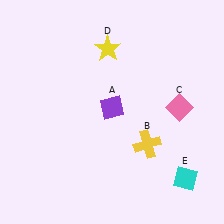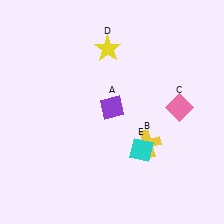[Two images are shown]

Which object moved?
The cyan diamond (E) moved left.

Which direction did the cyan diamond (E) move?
The cyan diamond (E) moved left.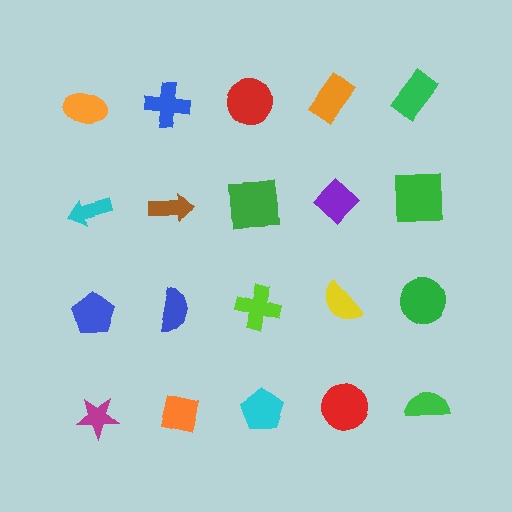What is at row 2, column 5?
A green square.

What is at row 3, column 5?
A green circle.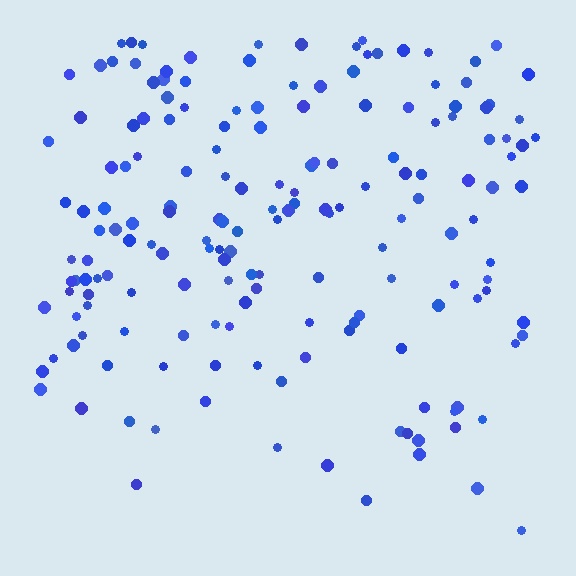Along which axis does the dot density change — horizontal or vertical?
Vertical.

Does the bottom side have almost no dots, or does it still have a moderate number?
Still a moderate number, just noticeably fewer than the top.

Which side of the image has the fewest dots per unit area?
The bottom.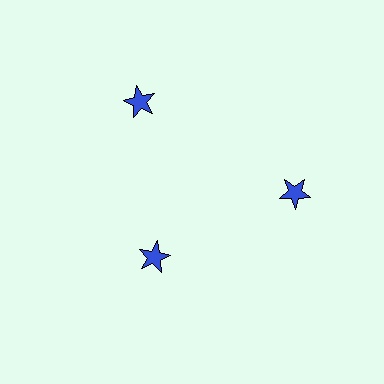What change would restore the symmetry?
The symmetry would be restored by moving it outward, back onto the ring so that all 3 stars sit at equal angles and equal distance from the center.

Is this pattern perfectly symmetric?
No. The 3 blue stars are arranged in a ring, but one element near the 7 o'clock position is pulled inward toward the center, breaking the 3-fold rotational symmetry.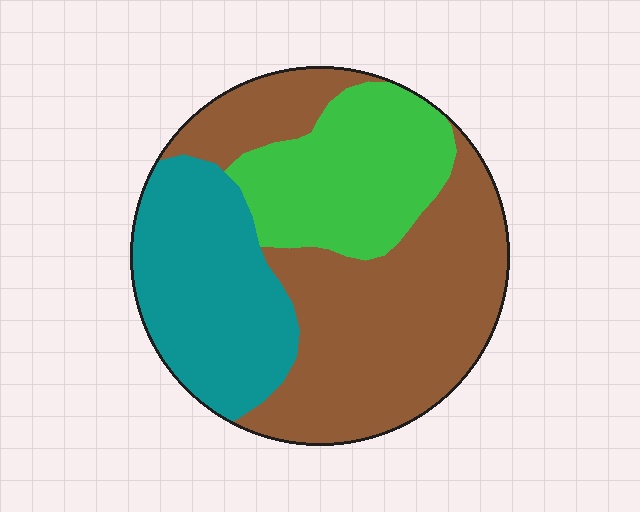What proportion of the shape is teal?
Teal takes up about one quarter (1/4) of the shape.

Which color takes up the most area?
Brown, at roughly 50%.